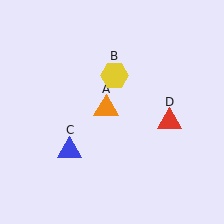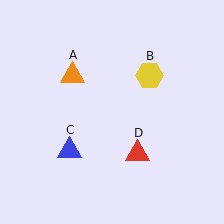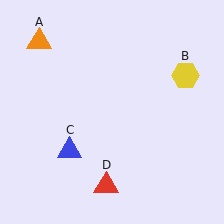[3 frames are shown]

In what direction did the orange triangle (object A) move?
The orange triangle (object A) moved up and to the left.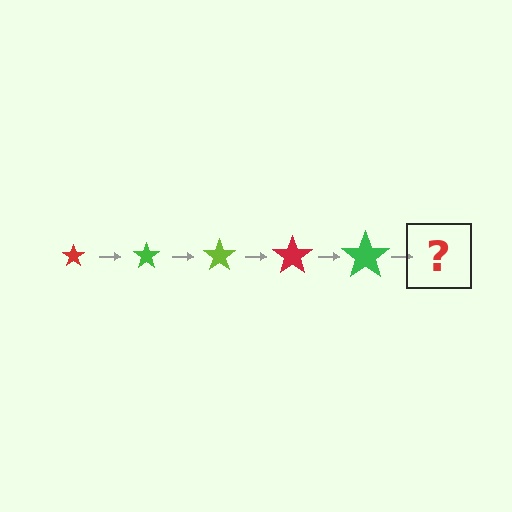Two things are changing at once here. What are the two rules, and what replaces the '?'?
The two rules are that the star grows larger each step and the color cycles through red, green, and lime. The '?' should be a lime star, larger than the previous one.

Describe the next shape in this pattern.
It should be a lime star, larger than the previous one.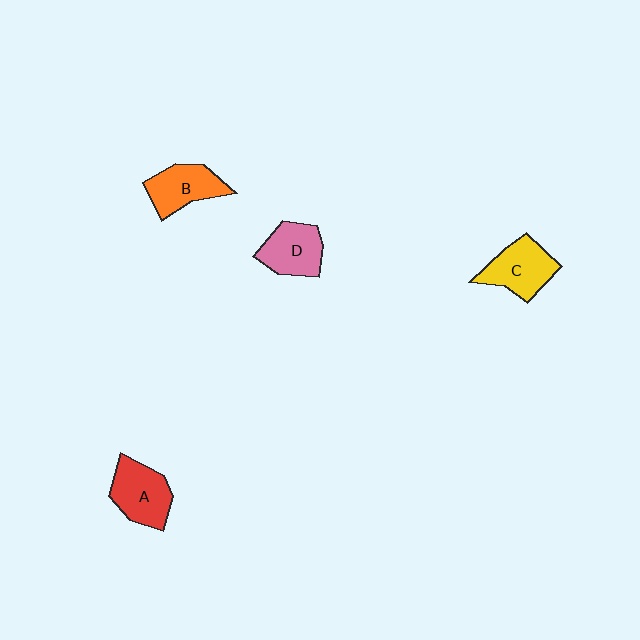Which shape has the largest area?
Shape A (red).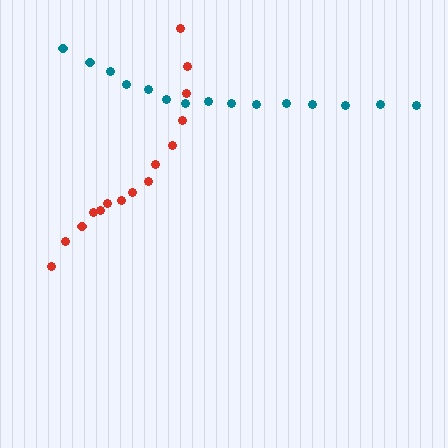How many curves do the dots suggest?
There are 2 distinct paths.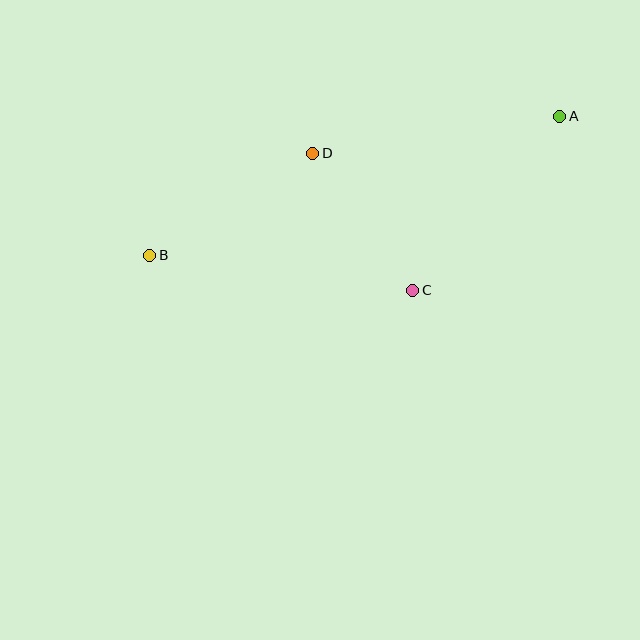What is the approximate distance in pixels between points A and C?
The distance between A and C is approximately 228 pixels.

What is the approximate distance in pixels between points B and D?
The distance between B and D is approximately 192 pixels.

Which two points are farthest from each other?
Points A and B are farthest from each other.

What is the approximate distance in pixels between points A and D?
The distance between A and D is approximately 249 pixels.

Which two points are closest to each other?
Points C and D are closest to each other.